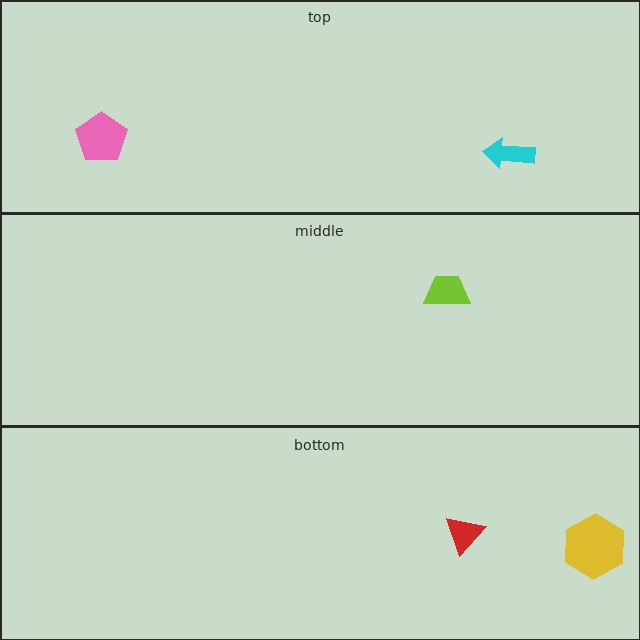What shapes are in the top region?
The cyan arrow, the pink pentagon.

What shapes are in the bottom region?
The red triangle, the yellow hexagon.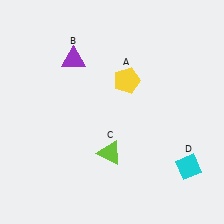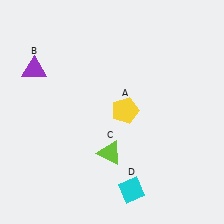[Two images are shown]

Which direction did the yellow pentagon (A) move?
The yellow pentagon (A) moved down.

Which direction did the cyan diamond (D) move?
The cyan diamond (D) moved left.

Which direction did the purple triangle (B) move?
The purple triangle (B) moved left.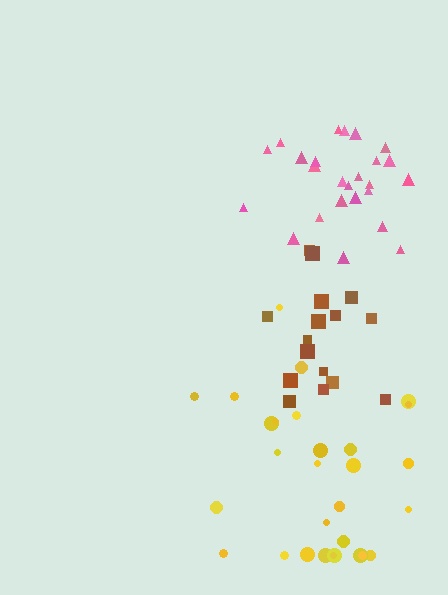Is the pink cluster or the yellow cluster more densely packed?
Pink.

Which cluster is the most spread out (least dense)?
Brown.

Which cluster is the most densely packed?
Pink.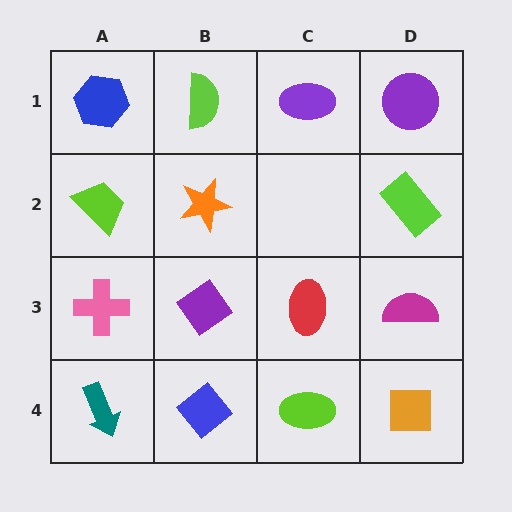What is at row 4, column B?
A blue diamond.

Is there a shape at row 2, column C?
No, that cell is empty.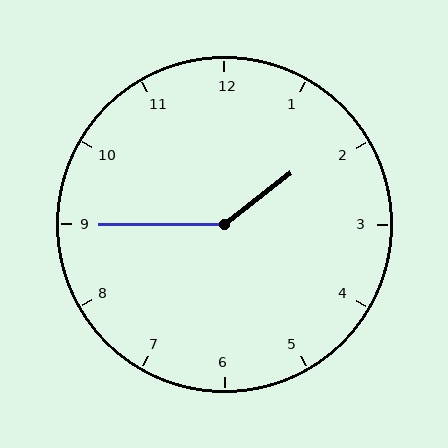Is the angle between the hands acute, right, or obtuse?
It is obtuse.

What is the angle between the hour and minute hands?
Approximately 142 degrees.